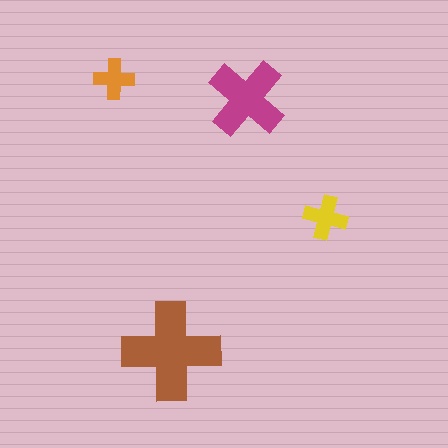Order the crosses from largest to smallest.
the brown one, the magenta one, the yellow one, the orange one.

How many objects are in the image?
There are 4 objects in the image.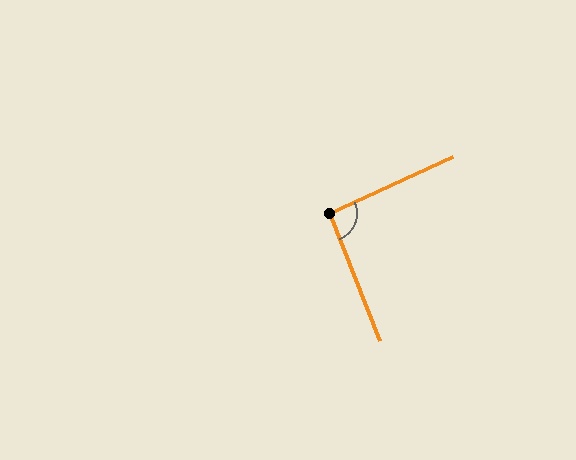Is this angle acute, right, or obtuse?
It is approximately a right angle.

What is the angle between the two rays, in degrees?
Approximately 93 degrees.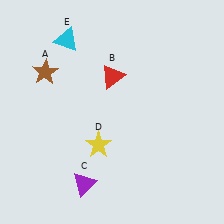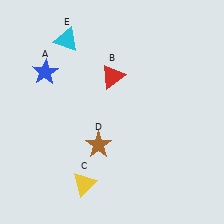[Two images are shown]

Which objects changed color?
A changed from brown to blue. C changed from purple to yellow. D changed from yellow to brown.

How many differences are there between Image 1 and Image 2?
There are 3 differences between the two images.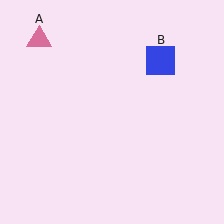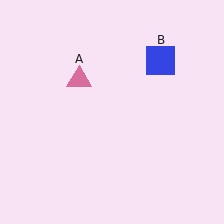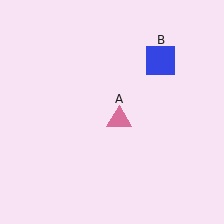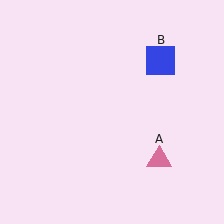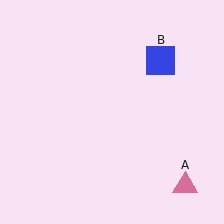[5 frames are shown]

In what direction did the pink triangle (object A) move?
The pink triangle (object A) moved down and to the right.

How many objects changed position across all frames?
1 object changed position: pink triangle (object A).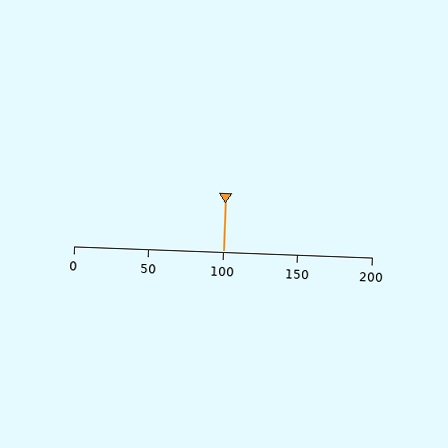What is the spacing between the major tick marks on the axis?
The major ticks are spaced 50 apart.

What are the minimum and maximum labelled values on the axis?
The axis runs from 0 to 200.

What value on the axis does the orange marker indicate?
The marker indicates approximately 100.